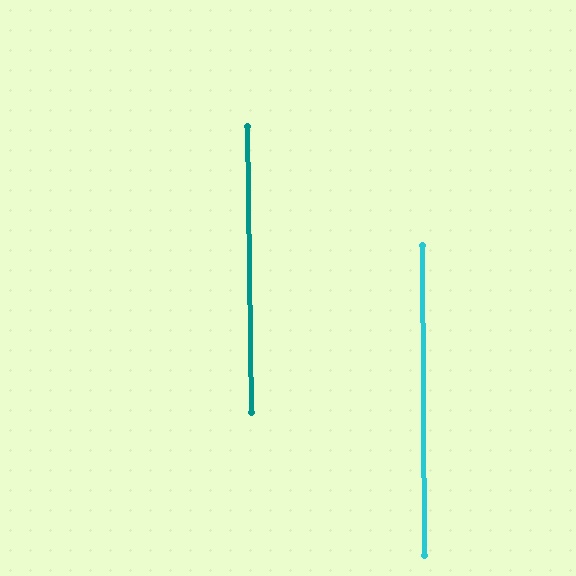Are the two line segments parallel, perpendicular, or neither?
Parallel — their directions differ by only 0.4°.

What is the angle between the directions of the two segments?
Approximately 0 degrees.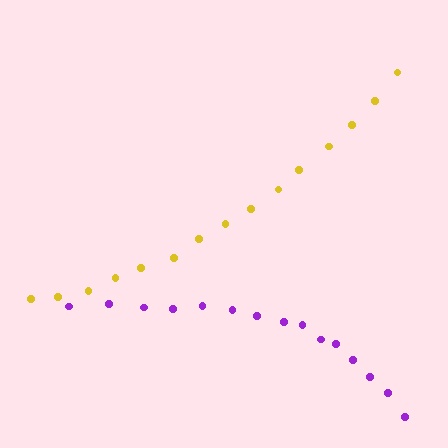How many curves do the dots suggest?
There are 2 distinct paths.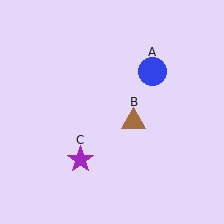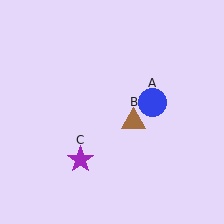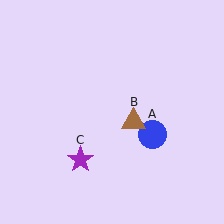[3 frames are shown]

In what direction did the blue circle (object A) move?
The blue circle (object A) moved down.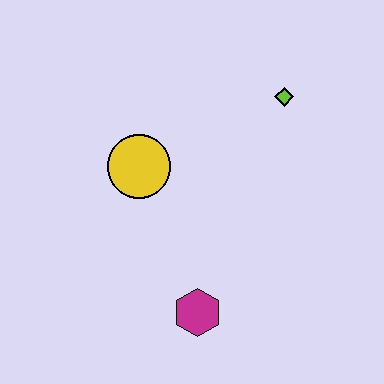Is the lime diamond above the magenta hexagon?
Yes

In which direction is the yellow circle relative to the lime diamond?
The yellow circle is to the left of the lime diamond.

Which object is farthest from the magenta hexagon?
The lime diamond is farthest from the magenta hexagon.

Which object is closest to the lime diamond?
The yellow circle is closest to the lime diamond.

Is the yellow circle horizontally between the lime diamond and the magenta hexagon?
No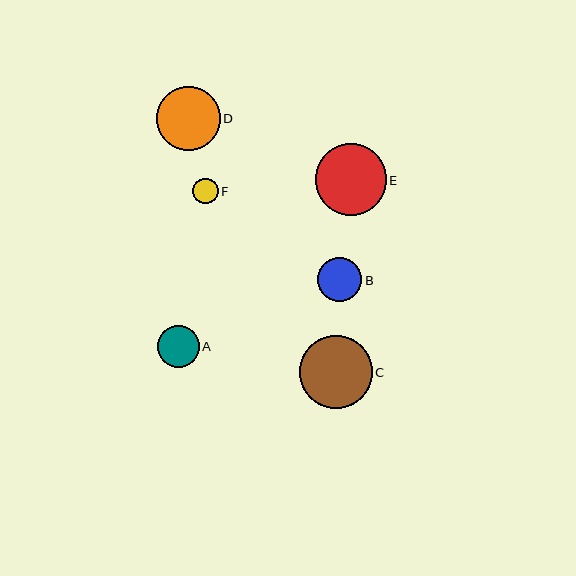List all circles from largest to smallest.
From largest to smallest: C, E, D, B, A, F.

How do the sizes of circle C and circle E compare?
Circle C and circle E are approximately the same size.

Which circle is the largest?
Circle C is the largest with a size of approximately 73 pixels.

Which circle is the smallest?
Circle F is the smallest with a size of approximately 26 pixels.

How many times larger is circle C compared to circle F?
Circle C is approximately 2.8 times the size of circle F.